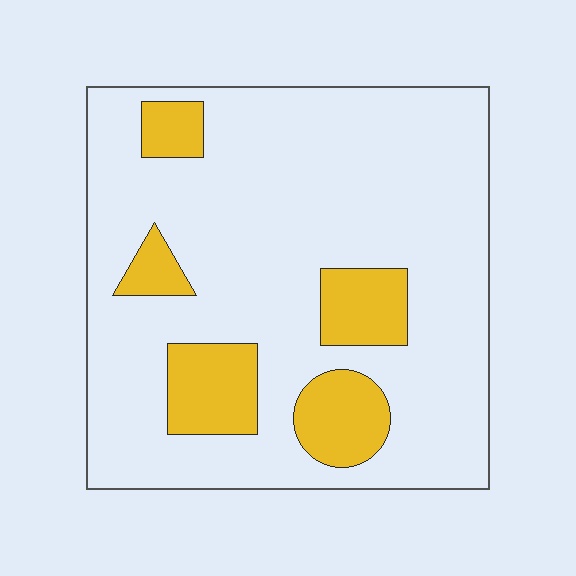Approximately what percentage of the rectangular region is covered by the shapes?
Approximately 20%.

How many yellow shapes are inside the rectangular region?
5.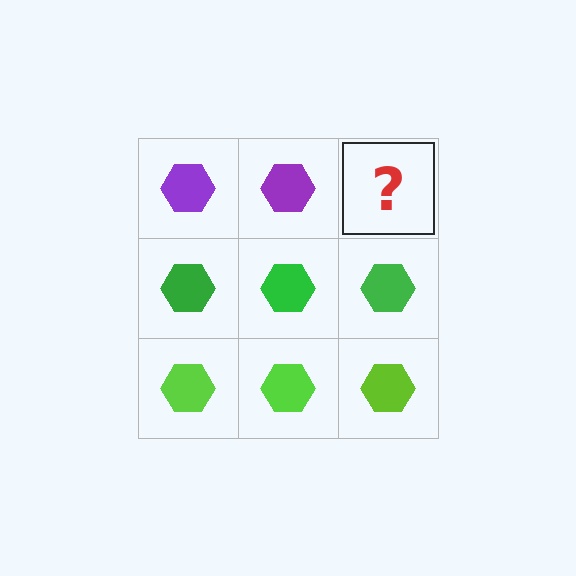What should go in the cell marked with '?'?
The missing cell should contain a purple hexagon.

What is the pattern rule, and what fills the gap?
The rule is that each row has a consistent color. The gap should be filled with a purple hexagon.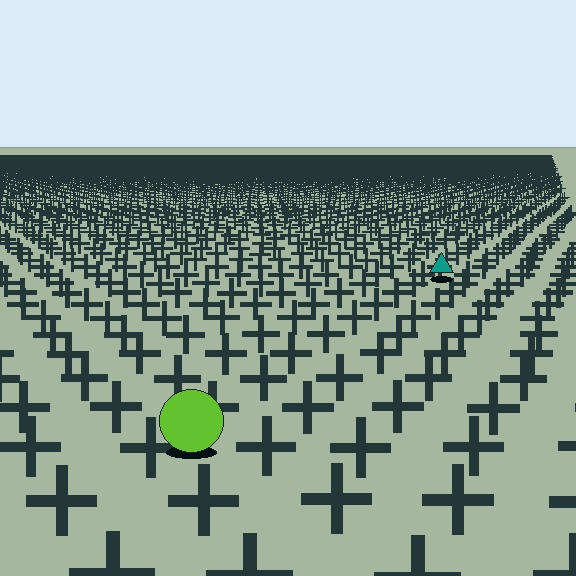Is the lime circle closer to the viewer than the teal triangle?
Yes. The lime circle is closer — you can tell from the texture gradient: the ground texture is coarser near it.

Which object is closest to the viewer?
The lime circle is closest. The texture marks near it are larger and more spread out.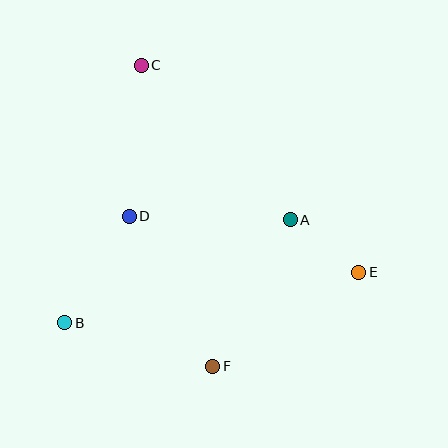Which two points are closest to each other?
Points A and E are closest to each other.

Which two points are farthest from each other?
Points C and F are farthest from each other.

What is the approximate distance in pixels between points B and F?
The distance between B and F is approximately 154 pixels.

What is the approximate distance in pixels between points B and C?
The distance between B and C is approximately 268 pixels.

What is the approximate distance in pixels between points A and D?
The distance between A and D is approximately 161 pixels.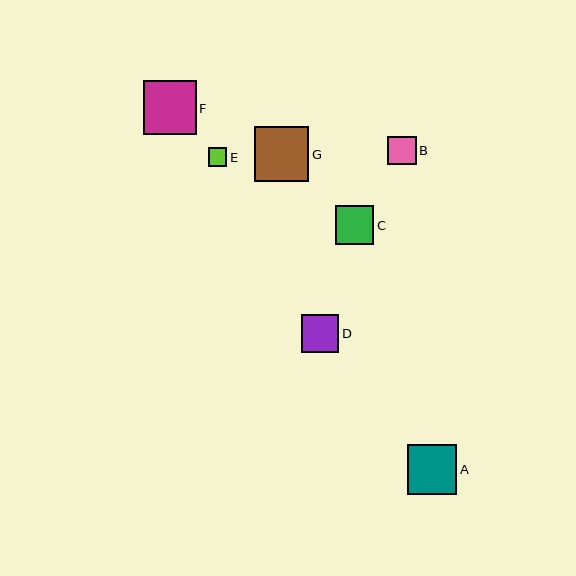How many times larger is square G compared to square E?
Square G is approximately 2.9 times the size of square E.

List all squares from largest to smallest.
From largest to smallest: G, F, A, C, D, B, E.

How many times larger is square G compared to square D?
Square G is approximately 1.5 times the size of square D.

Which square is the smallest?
Square E is the smallest with a size of approximately 19 pixels.